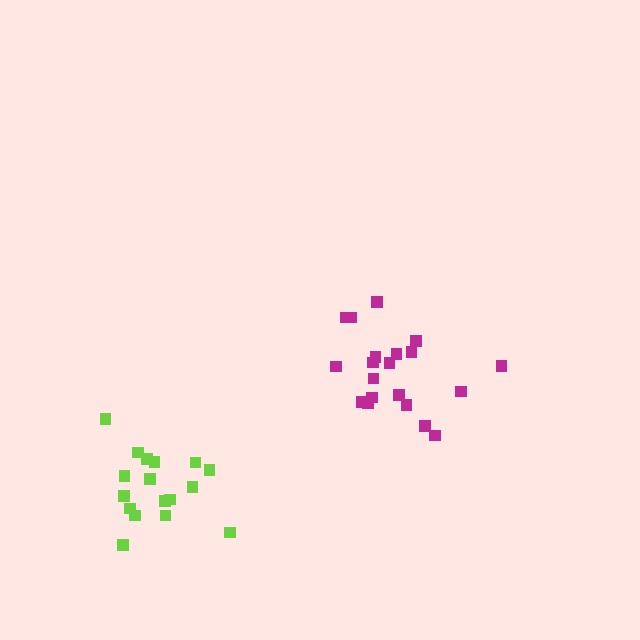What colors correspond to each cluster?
The clusters are colored: magenta, lime.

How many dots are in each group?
Group 1: 20 dots, Group 2: 17 dots (37 total).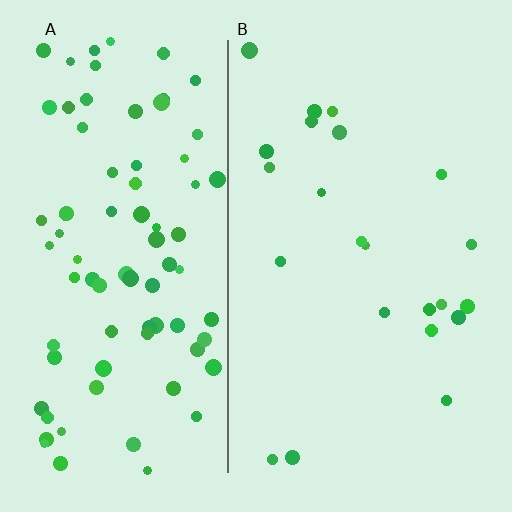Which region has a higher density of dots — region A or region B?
A (the left).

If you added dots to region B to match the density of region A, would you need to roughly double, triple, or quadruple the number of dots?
Approximately quadruple.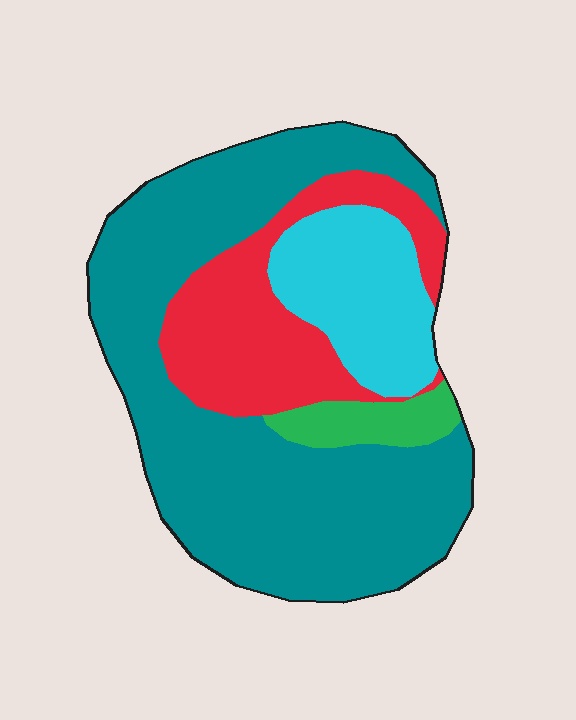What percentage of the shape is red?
Red takes up between a sixth and a third of the shape.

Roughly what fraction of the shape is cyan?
Cyan covers 16% of the shape.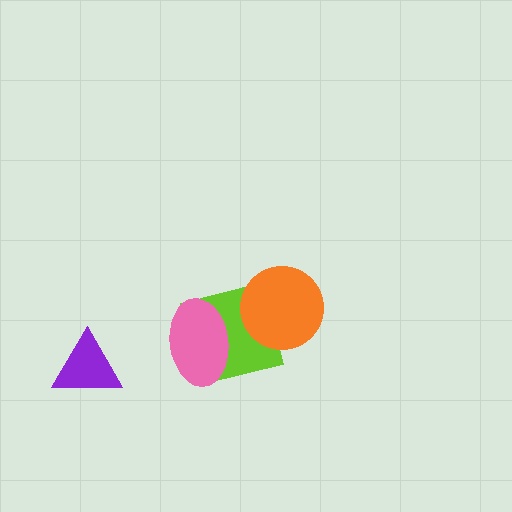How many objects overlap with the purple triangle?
0 objects overlap with the purple triangle.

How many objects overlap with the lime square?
2 objects overlap with the lime square.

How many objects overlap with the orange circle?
1 object overlaps with the orange circle.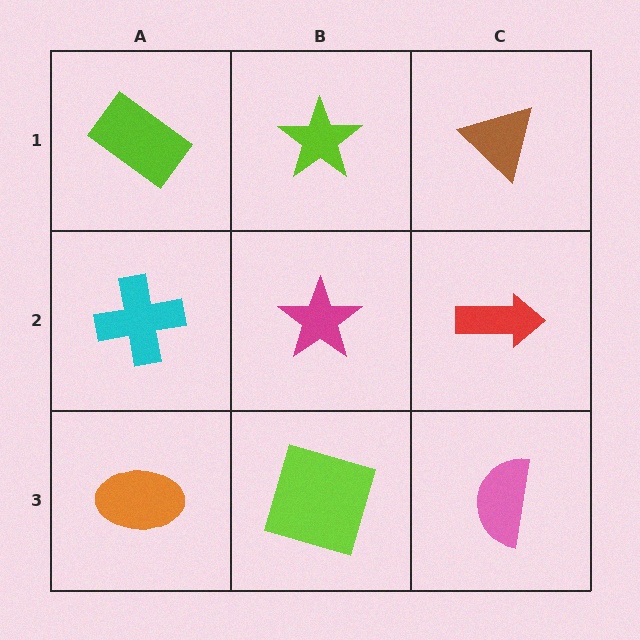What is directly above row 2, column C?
A brown triangle.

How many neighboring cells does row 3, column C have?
2.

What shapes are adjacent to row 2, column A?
A lime rectangle (row 1, column A), an orange ellipse (row 3, column A), a magenta star (row 2, column B).